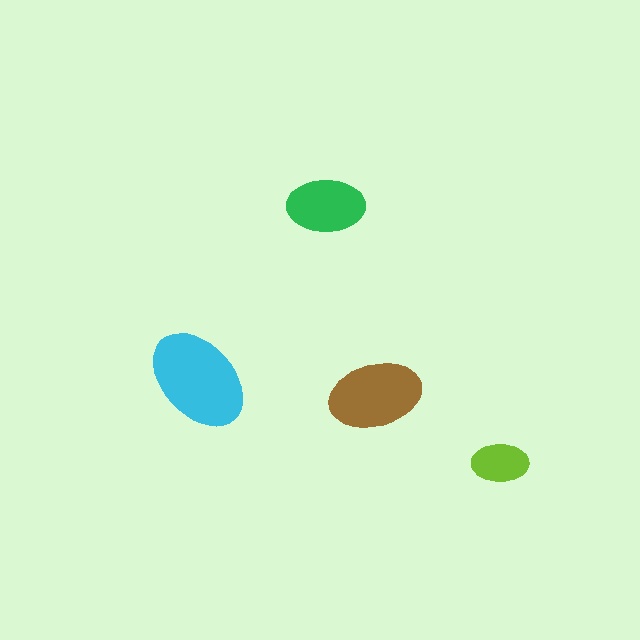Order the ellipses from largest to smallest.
the cyan one, the brown one, the green one, the lime one.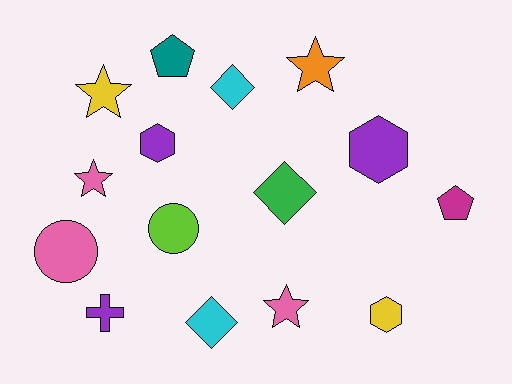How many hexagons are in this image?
There are 3 hexagons.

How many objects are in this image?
There are 15 objects.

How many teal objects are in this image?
There is 1 teal object.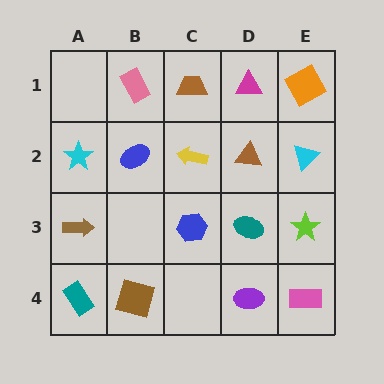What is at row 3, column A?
A brown arrow.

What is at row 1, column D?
A magenta triangle.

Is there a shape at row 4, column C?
No, that cell is empty.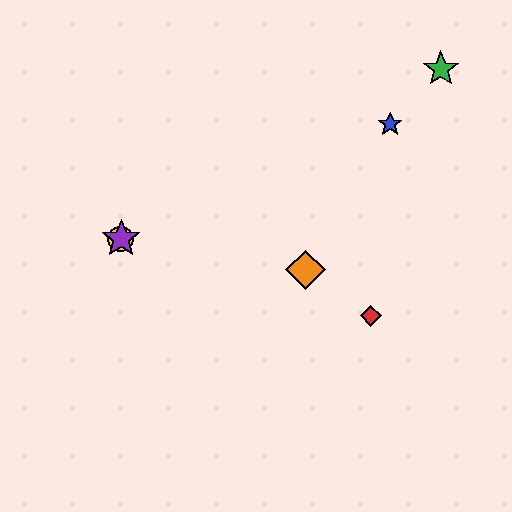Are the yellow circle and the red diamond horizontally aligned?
No, the yellow circle is at y≈239 and the red diamond is at y≈316.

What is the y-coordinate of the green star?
The green star is at y≈69.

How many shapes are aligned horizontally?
2 shapes (the yellow circle, the purple star) are aligned horizontally.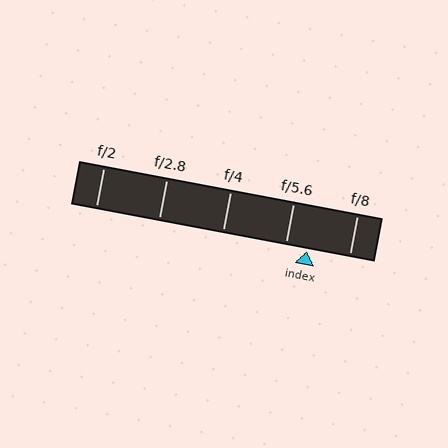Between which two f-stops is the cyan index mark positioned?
The index mark is between f/5.6 and f/8.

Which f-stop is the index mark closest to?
The index mark is closest to f/5.6.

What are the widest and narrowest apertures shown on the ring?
The widest aperture shown is f/2 and the narrowest is f/8.